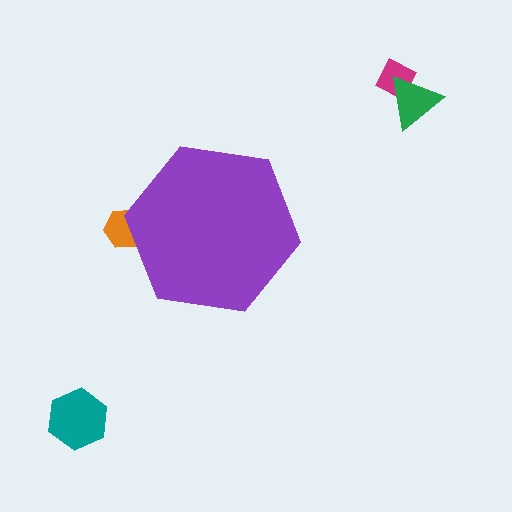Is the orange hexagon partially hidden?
Yes, the orange hexagon is partially hidden behind the purple hexagon.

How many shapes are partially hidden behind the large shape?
1 shape is partially hidden.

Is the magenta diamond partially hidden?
No, the magenta diamond is fully visible.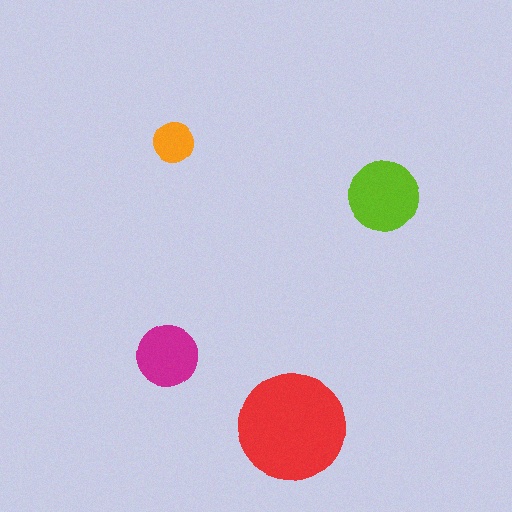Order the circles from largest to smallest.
the red one, the lime one, the magenta one, the orange one.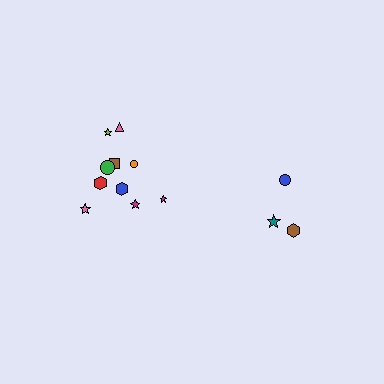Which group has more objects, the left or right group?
The left group.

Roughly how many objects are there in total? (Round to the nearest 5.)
Roughly 15 objects in total.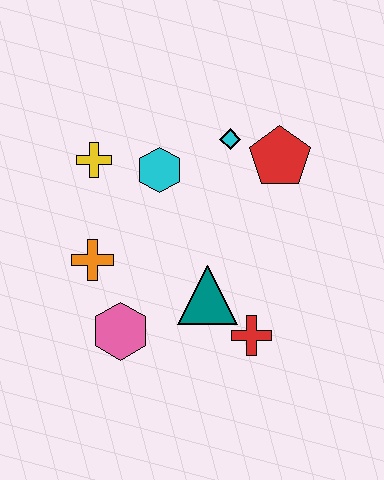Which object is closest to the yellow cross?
The cyan hexagon is closest to the yellow cross.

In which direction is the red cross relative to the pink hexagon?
The red cross is to the right of the pink hexagon.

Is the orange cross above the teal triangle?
Yes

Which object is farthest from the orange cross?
The red pentagon is farthest from the orange cross.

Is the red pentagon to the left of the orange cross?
No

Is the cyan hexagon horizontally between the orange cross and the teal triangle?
Yes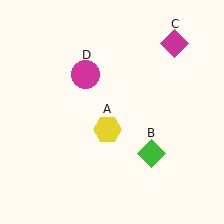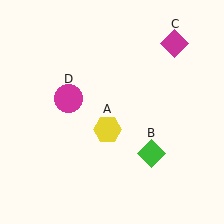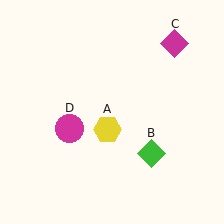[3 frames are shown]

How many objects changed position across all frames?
1 object changed position: magenta circle (object D).